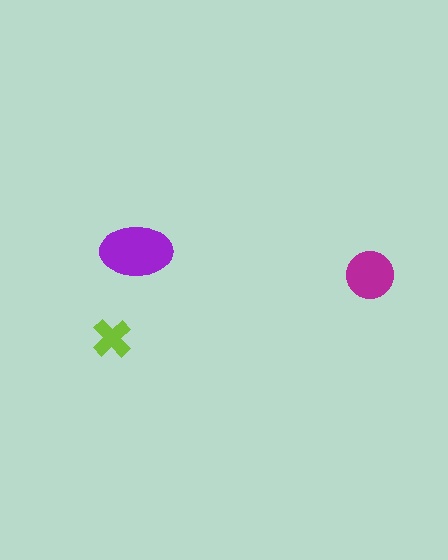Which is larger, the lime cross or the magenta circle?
The magenta circle.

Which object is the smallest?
The lime cross.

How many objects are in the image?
There are 3 objects in the image.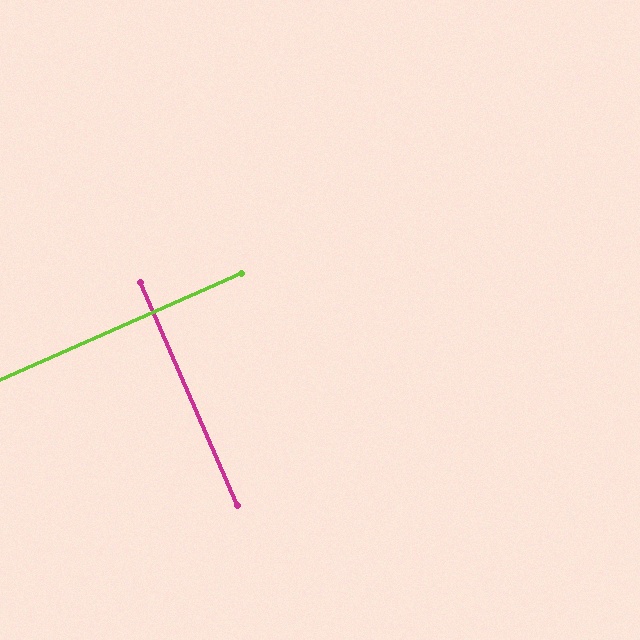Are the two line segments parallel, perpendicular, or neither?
Perpendicular — they meet at approximately 90°.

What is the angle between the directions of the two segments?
Approximately 90 degrees.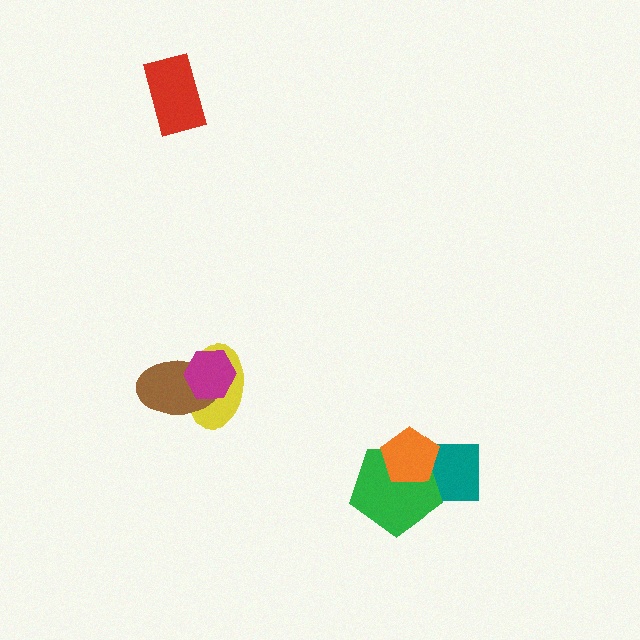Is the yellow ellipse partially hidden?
Yes, it is partially covered by another shape.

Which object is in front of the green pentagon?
The orange pentagon is in front of the green pentagon.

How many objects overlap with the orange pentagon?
2 objects overlap with the orange pentagon.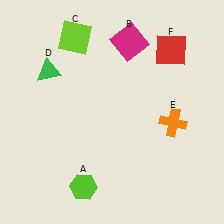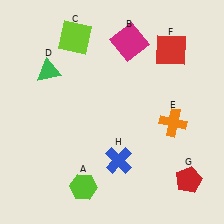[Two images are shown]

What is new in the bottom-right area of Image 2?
A blue cross (H) was added in the bottom-right area of Image 2.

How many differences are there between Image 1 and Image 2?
There are 2 differences between the two images.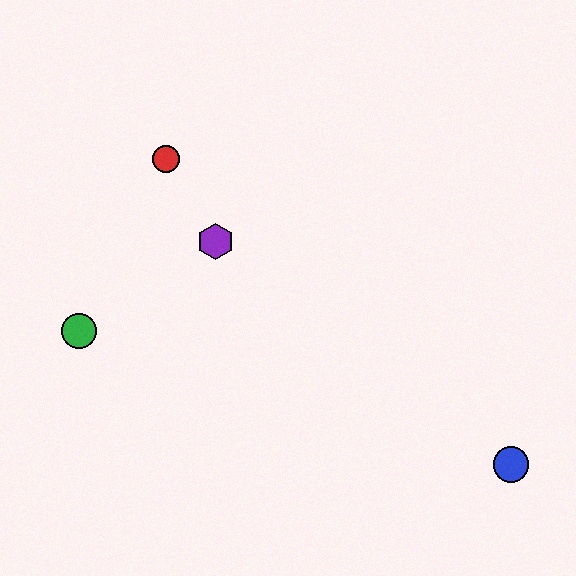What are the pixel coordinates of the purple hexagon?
The purple hexagon is at (215, 241).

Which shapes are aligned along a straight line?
The red circle, the yellow circle, the purple hexagon are aligned along a straight line.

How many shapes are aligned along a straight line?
3 shapes (the red circle, the yellow circle, the purple hexagon) are aligned along a straight line.